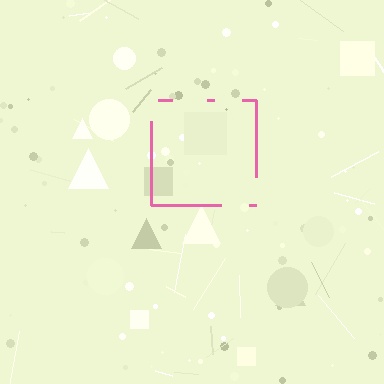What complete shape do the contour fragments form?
The contour fragments form a square.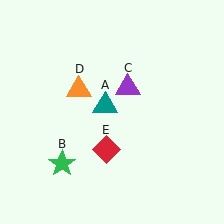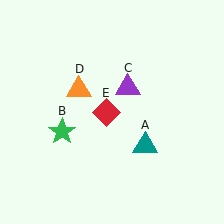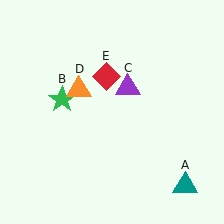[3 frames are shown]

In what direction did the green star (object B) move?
The green star (object B) moved up.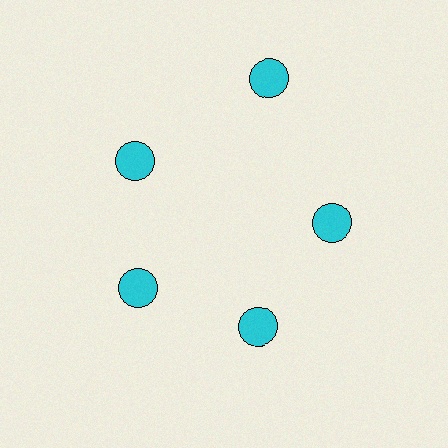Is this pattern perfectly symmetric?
No. The 5 cyan circles are arranged in a ring, but one element near the 1 o'clock position is pushed outward from the center, breaking the 5-fold rotational symmetry.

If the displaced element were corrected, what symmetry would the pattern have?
It would have 5-fold rotational symmetry — the pattern would map onto itself every 72 degrees.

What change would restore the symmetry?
The symmetry would be restored by moving it inward, back onto the ring so that all 5 circles sit at equal angles and equal distance from the center.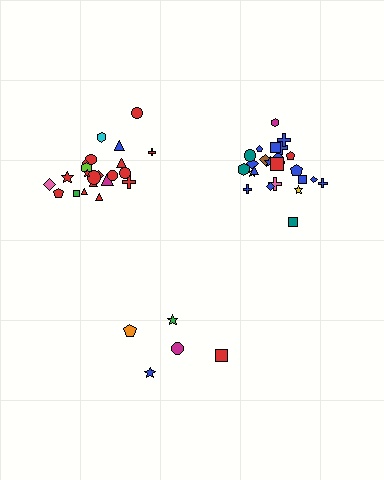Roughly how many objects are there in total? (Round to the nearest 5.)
Roughly 50 objects in total.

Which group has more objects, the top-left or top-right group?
The top-right group.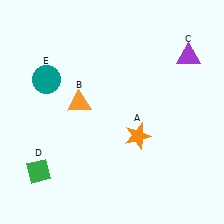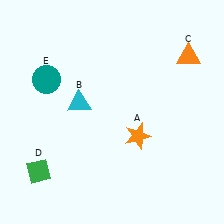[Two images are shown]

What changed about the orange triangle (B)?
In Image 1, B is orange. In Image 2, it changed to cyan.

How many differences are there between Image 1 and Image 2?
There are 2 differences between the two images.